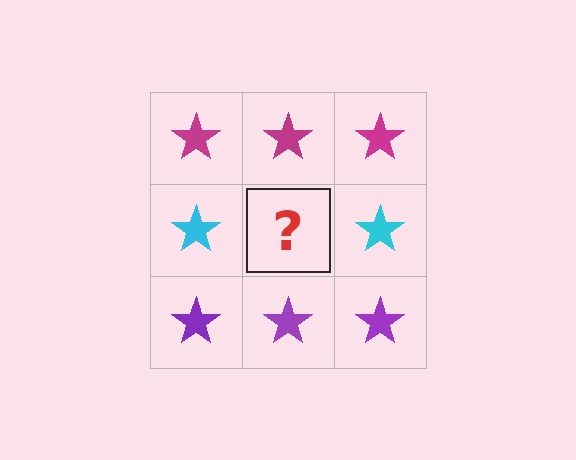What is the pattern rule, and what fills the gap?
The rule is that each row has a consistent color. The gap should be filled with a cyan star.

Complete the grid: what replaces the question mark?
The question mark should be replaced with a cyan star.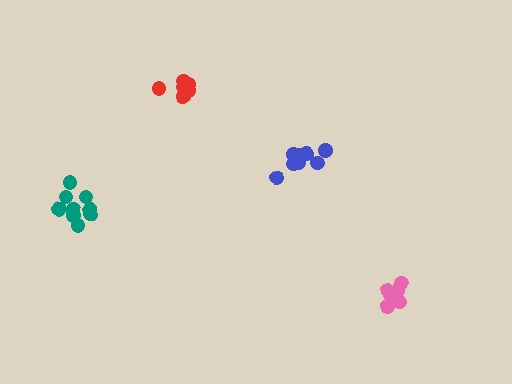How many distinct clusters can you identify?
There are 4 distinct clusters.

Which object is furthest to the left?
The teal cluster is leftmost.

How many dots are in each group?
Group 1: 6 dots, Group 2: 9 dots, Group 3: 7 dots, Group 4: 9 dots (31 total).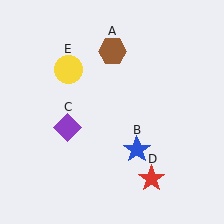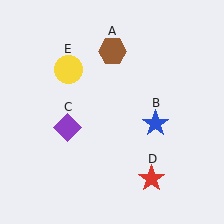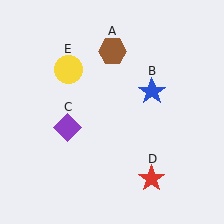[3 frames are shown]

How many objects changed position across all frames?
1 object changed position: blue star (object B).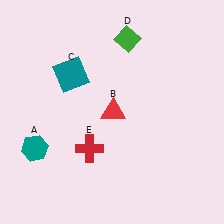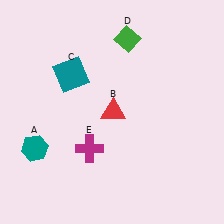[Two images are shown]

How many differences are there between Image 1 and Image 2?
There is 1 difference between the two images.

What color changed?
The cross (E) changed from red in Image 1 to magenta in Image 2.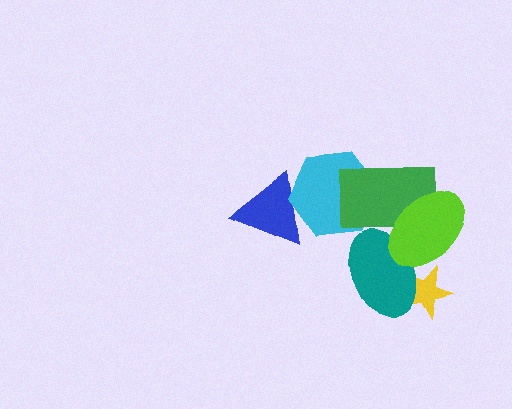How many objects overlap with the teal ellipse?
3 objects overlap with the teal ellipse.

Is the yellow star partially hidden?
Yes, it is partially covered by another shape.